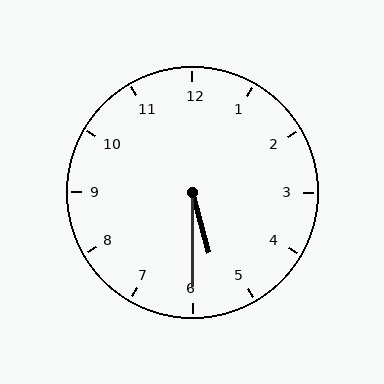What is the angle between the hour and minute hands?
Approximately 15 degrees.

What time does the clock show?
5:30.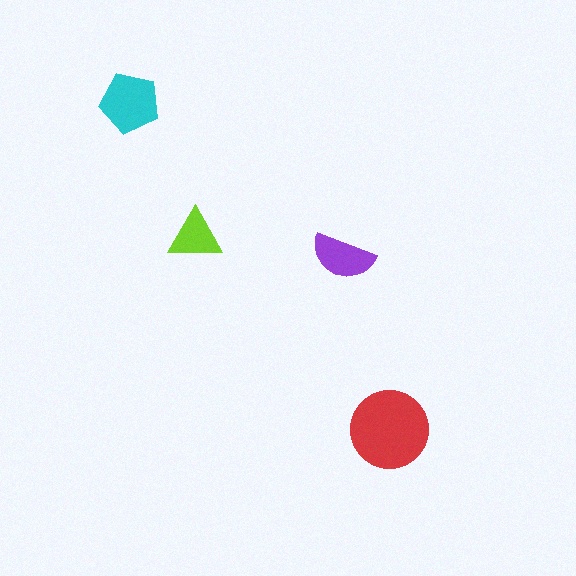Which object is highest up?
The cyan pentagon is topmost.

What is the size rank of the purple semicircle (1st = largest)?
3rd.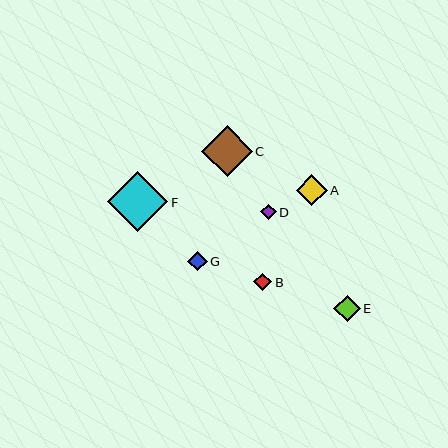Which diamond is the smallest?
Diamond D is the smallest with a size of approximately 16 pixels.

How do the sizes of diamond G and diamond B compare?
Diamond G and diamond B are approximately the same size.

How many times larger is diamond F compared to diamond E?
Diamond F is approximately 2.3 times the size of diamond E.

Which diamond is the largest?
Diamond F is the largest with a size of approximately 60 pixels.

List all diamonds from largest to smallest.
From largest to smallest: F, C, A, E, G, B, D.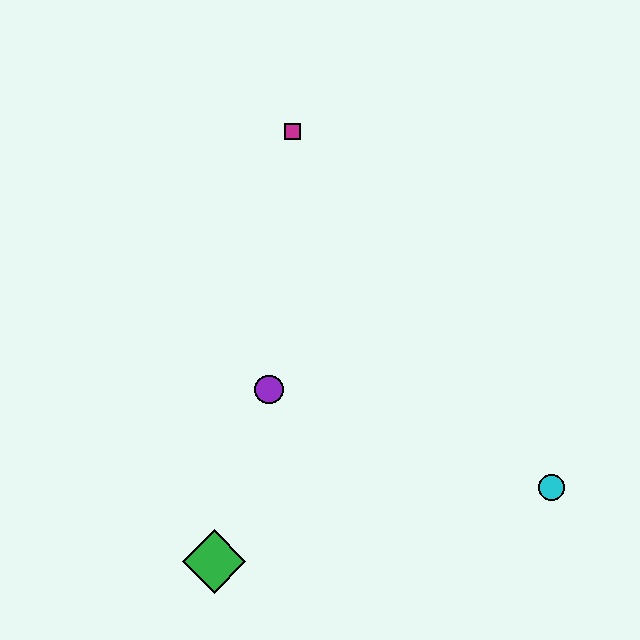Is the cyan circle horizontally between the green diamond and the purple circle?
No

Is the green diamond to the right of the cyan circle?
No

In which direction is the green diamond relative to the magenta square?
The green diamond is below the magenta square.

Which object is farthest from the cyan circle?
The magenta square is farthest from the cyan circle.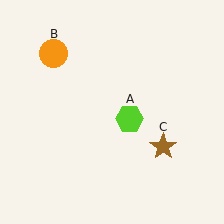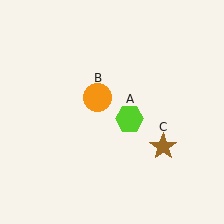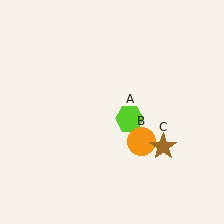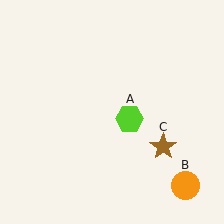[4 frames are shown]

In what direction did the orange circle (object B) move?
The orange circle (object B) moved down and to the right.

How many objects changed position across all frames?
1 object changed position: orange circle (object B).